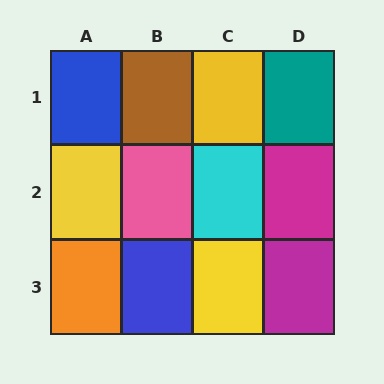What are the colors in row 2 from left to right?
Yellow, pink, cyan, magenta.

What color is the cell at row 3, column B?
Blue.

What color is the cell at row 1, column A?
Blue.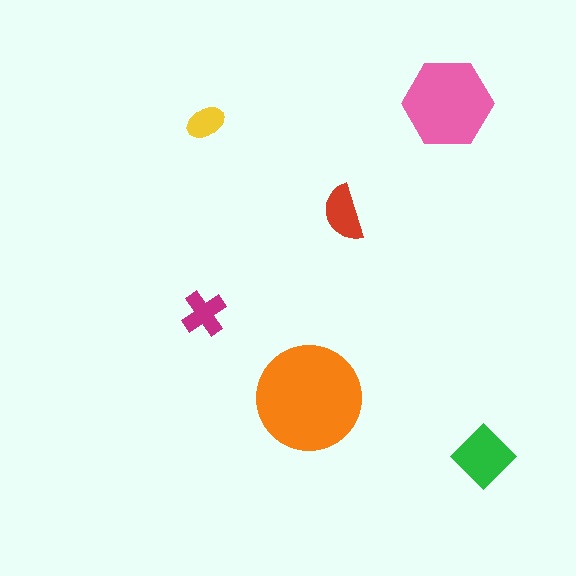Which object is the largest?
The orange circle.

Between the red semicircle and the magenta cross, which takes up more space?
The red semicircle.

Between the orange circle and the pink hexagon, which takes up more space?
The orange circle.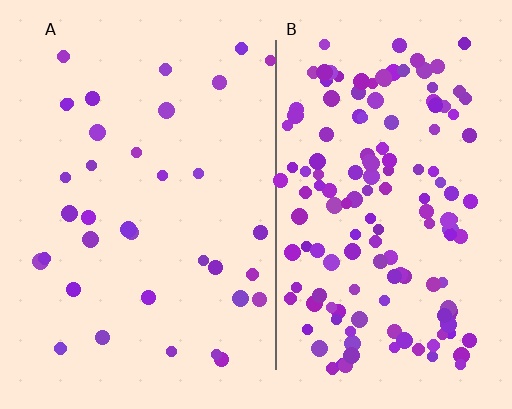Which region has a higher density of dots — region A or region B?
B (the right).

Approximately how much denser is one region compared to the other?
Approximately 4.2× — region B over region A.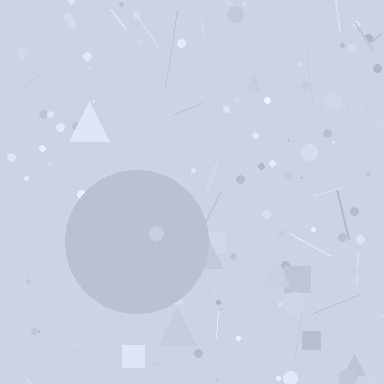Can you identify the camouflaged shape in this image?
The camouflaged shape is a circle.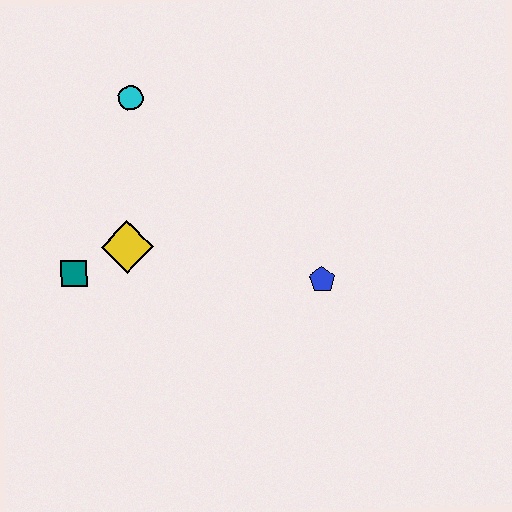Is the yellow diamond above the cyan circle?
No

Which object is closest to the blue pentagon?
The yellow diamond is closest to the blue pentagon.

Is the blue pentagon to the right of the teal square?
Yes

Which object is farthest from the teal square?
The blue pentagon is farthest from the teal square.